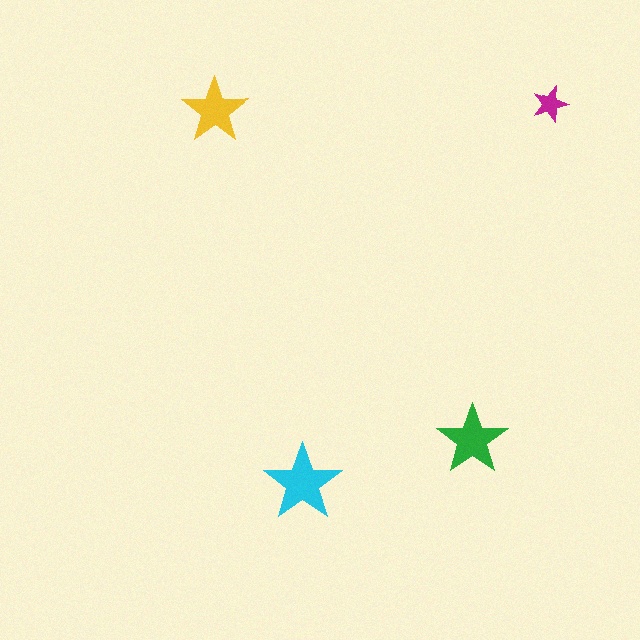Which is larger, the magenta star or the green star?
The green one.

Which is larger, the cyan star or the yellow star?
The cyan one.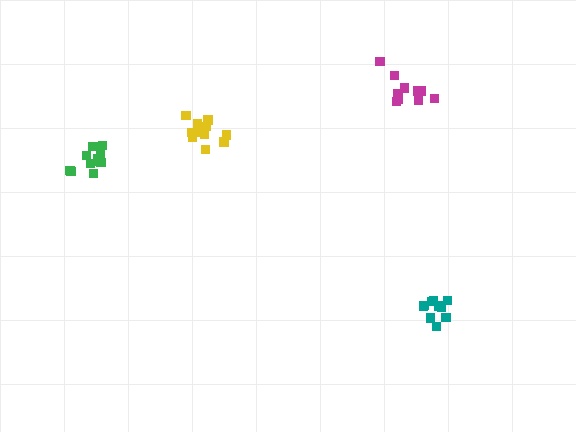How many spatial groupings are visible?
There are 4 spatial groupings.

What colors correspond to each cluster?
The clusters are colored: green, magenta, teal, yellow.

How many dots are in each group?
Group 1: 11 dots, Group 2: 11 dots, Group 3: 10 dots, Group 4: 12 dots (44 total).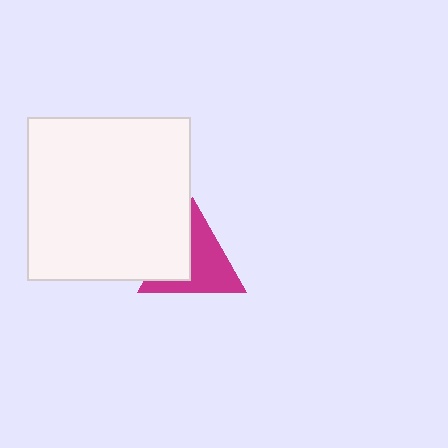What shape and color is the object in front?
The object in front is a white square.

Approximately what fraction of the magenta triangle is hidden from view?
Roughly 37% of the magenta triangle is hidden behind the white square.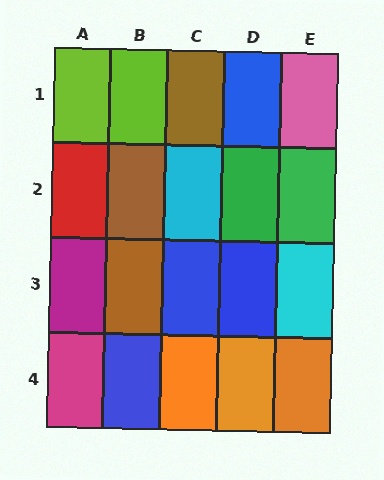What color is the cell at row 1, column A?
Lime.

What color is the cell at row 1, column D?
Blue.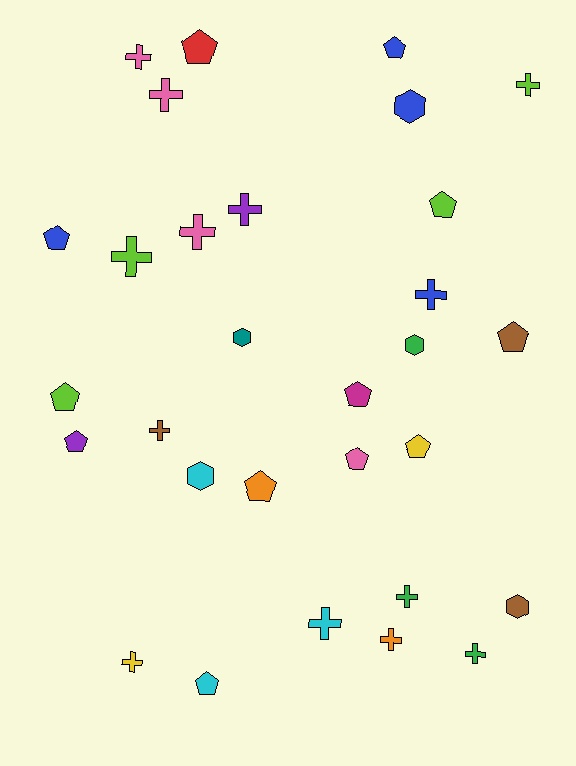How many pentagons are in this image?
There are 12 pentagons.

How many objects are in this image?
There are 30 objects.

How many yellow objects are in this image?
There are 2 yellow objects.